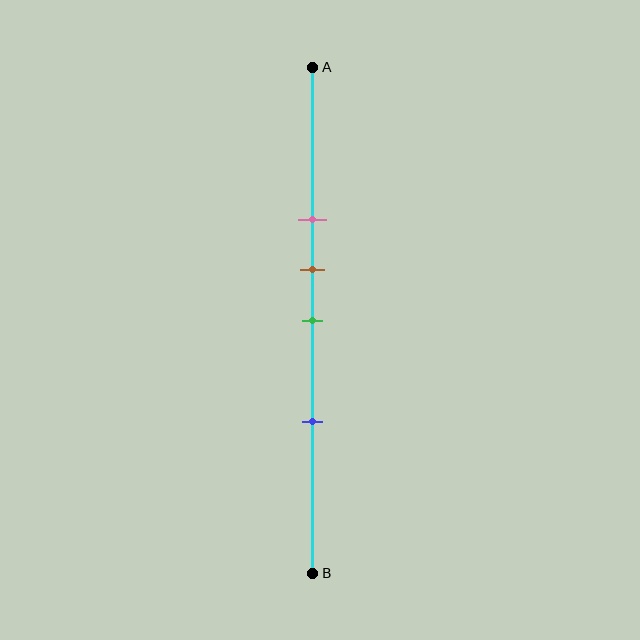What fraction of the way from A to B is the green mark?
The green mark is approximately 50% (0.5) of the way from A to B.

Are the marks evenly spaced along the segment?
No, the marks are not evenly spaced.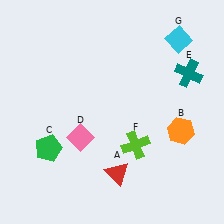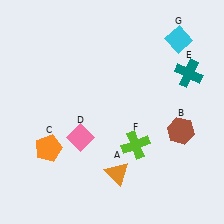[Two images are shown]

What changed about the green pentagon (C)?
In Image 1, C is green. In Image 2, it changed to orange.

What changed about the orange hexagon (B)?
In Image 1, B is orange. In Image 2, it changed to brown.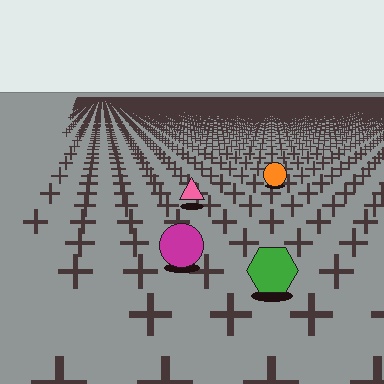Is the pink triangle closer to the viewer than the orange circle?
Yes. The pink triangle is closer — you can tell from the texture gradient: the ground texture is coarser near it.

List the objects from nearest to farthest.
From nearest to farthest: the green hexagon, the magenta circle, the pink triangle, the orange circle.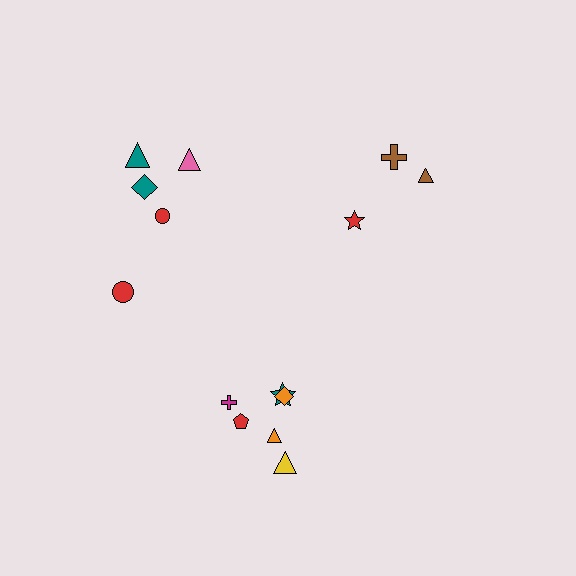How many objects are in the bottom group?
There are 6 objects.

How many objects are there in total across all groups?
There are 14 objects.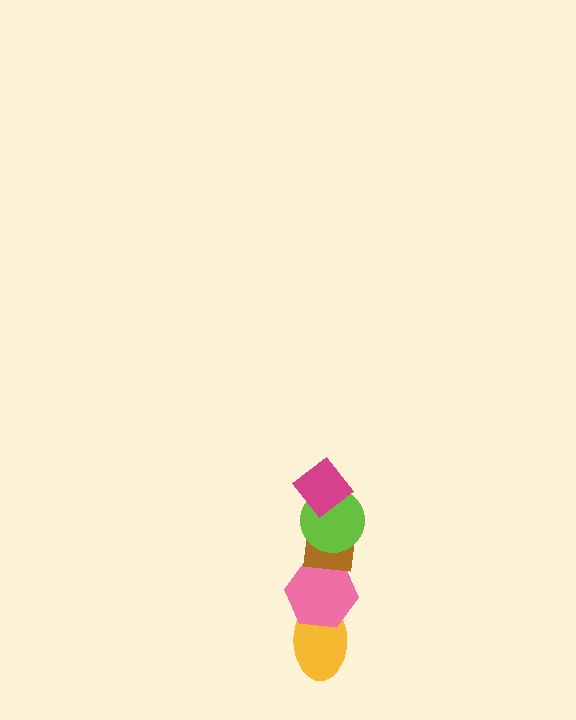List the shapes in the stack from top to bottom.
From top to bottom: the magenta diamond, the lime circle, the brown square, the pink hexagon, the yellow ellipse.